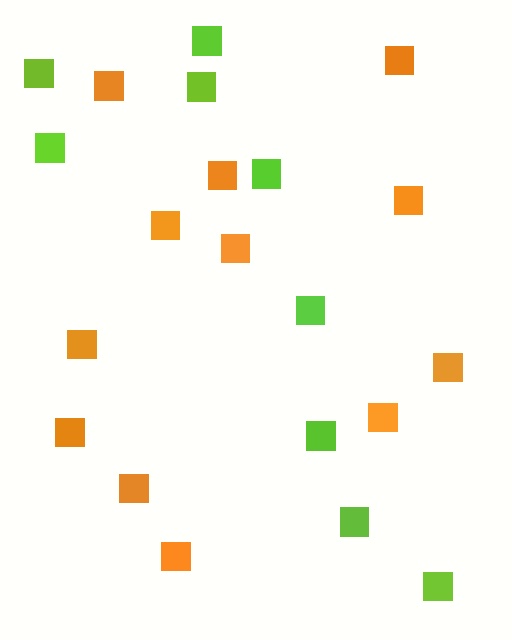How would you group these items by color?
There are 2 groups: one group of orange squares (12) and one group of lime squares (9).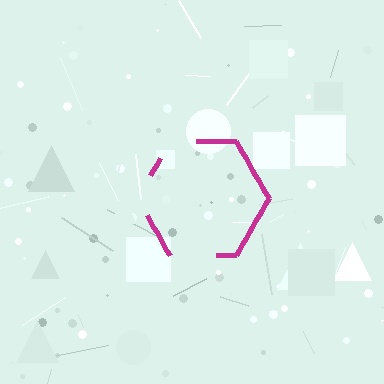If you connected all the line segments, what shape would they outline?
They would outline a hexagon.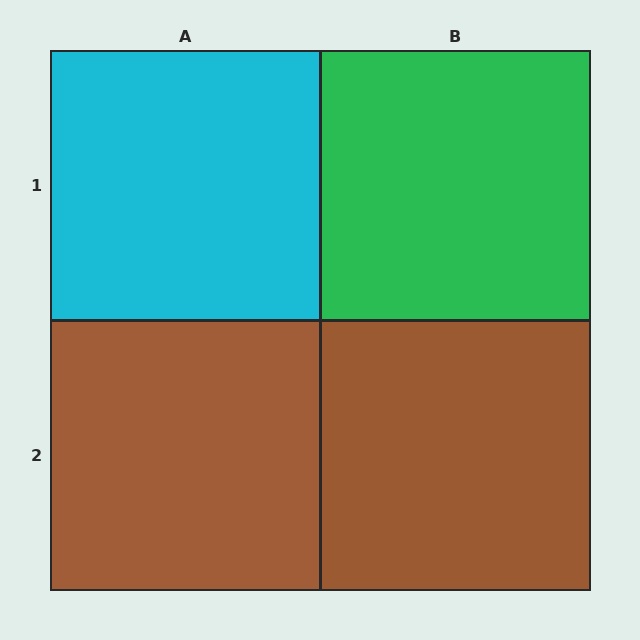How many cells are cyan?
1 cell is cyan.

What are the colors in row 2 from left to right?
Brown, brown.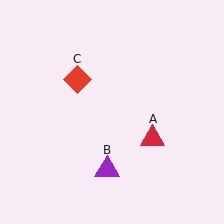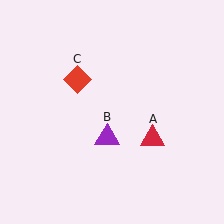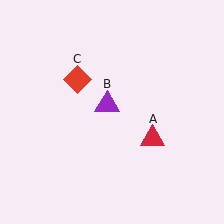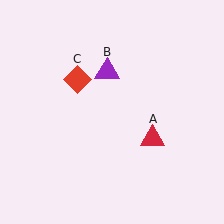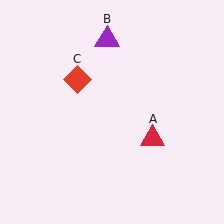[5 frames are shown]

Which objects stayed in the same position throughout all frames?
Red triangle (object A) and red diamond (object C) remained stationary.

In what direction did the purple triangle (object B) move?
The purple triangle (object B) moved up.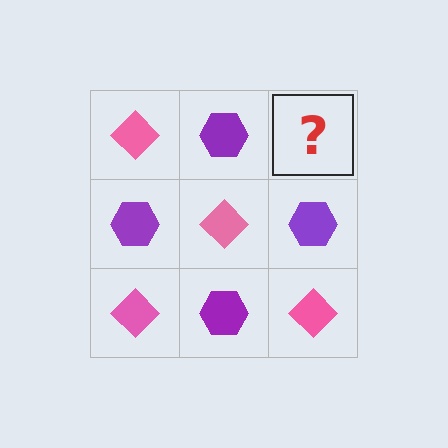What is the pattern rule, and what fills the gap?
The rule is that it alternates pink diamond and purple hexagon in a checkerboard pattern. The gap should be filled with a pink diamond.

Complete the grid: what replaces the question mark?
The question mark should be replaced with a pink diamond.